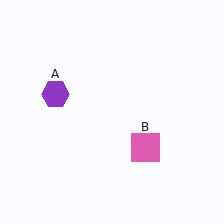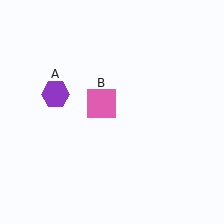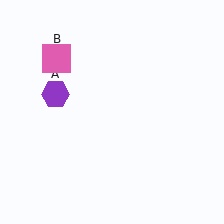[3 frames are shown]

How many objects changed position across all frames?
1 object changed position: pink square (object B).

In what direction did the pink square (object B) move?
The pink square (object B) moved up and to the left.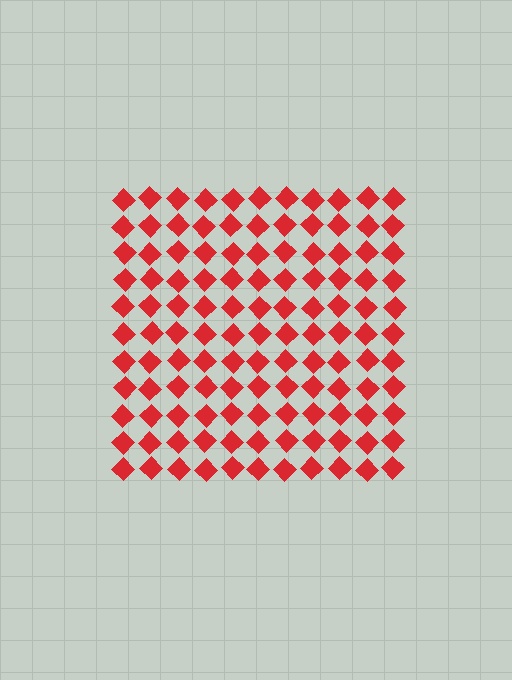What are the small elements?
The small elements are diamonds.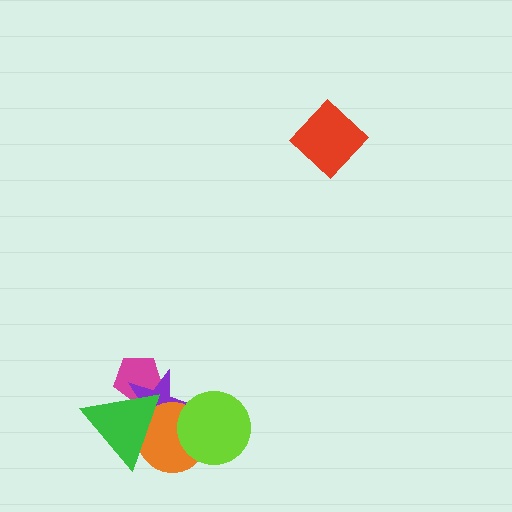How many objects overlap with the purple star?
4 objects overlap with the purple star.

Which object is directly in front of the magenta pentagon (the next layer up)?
The purple star is directly in front of the magenta pentagon.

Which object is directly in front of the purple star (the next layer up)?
The orange circle is directly in front of the purple star.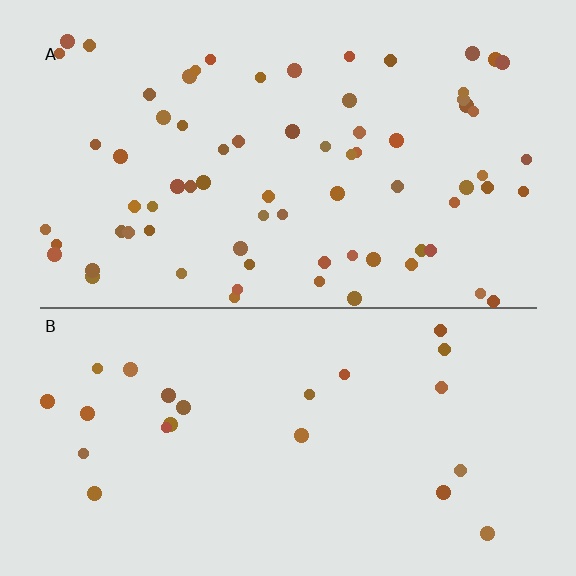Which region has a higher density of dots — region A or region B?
A (the top).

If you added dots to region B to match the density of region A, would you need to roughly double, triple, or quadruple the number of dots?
Approximately triple.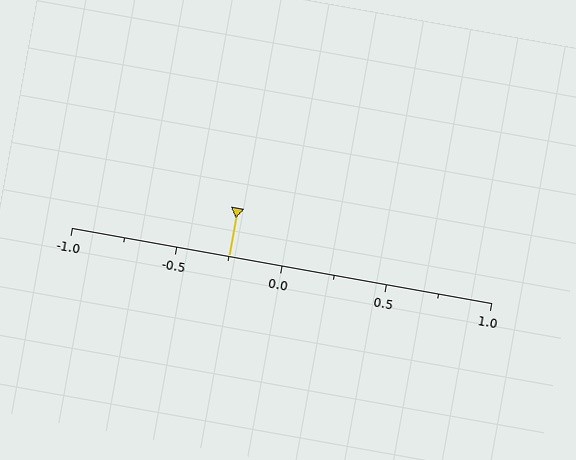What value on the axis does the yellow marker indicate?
The marker indicates approximately -0.25.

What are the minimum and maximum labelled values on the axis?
The axis runs from -1.0 to 1.0.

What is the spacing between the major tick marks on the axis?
The major ticks are spaced 0.5 apart.